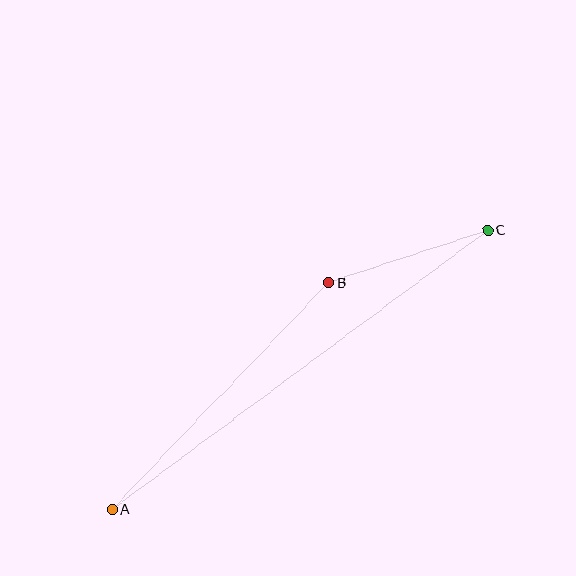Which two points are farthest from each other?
Points A and C are farthest from each other.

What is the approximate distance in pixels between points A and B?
The distance between A and B is approximately 314 pixels.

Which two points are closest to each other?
Points B and C are closest to each other.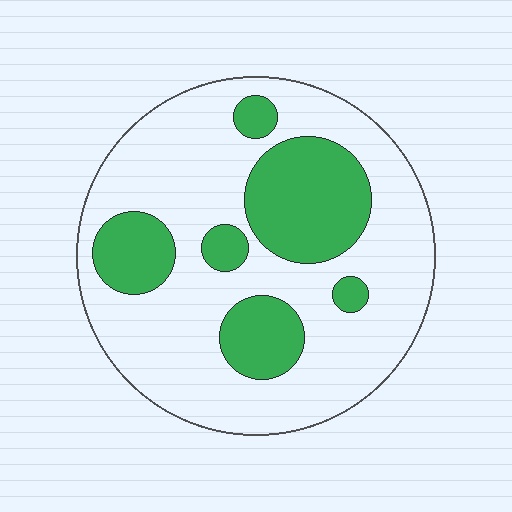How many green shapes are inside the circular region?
6.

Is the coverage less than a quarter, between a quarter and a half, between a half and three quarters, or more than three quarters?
Between a quarter and a half.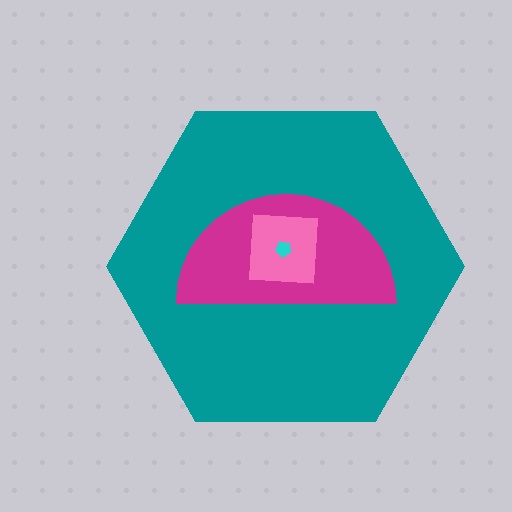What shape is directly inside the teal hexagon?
The magenta semicircle.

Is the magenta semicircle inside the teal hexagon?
Yes.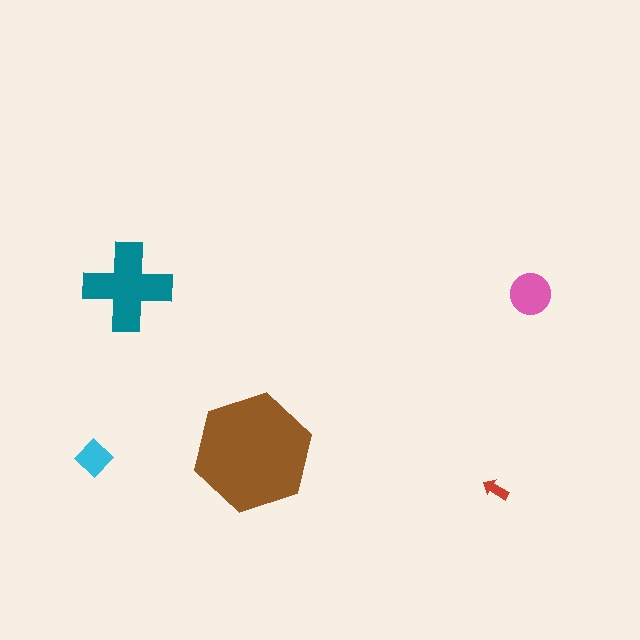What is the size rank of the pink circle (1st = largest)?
3rd.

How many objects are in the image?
There are 5 objects in the image.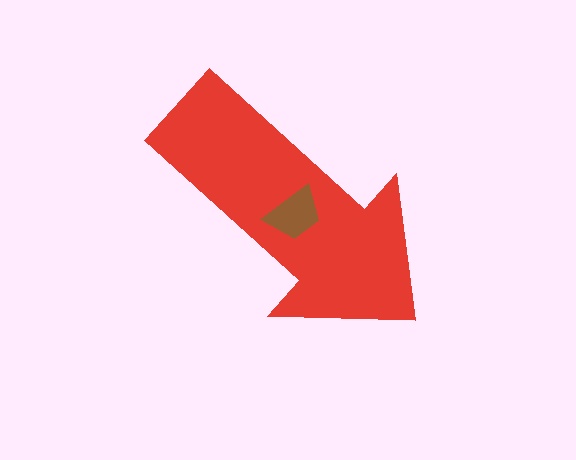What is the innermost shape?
The brown trapezoid.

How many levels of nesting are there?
2.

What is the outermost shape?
The red arrow.